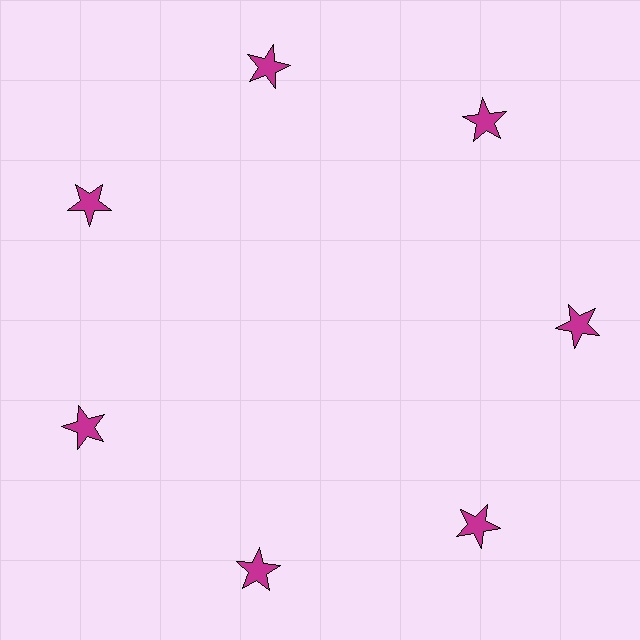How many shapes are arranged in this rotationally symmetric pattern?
There are 7 shapes, arranged in 7 groups of 1.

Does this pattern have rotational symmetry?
Yes, this pattern has 7-fold rotational symmetry. It looks the same after rotating 51 degrees around the center.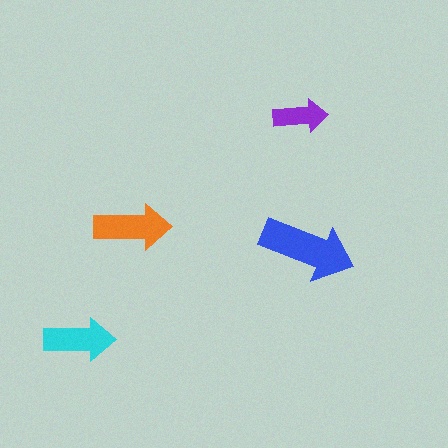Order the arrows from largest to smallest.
the blue one, the orange one, the cyan one, the purple one.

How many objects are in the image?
There are 4 objects in the image.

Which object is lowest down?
The cyan arrow is bottommost.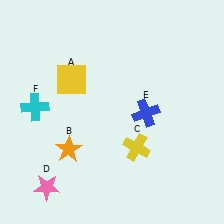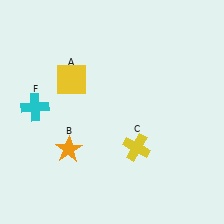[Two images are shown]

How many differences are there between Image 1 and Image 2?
There are 2 differences between the two images.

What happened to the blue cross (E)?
The blue cross (E) was removed in Image 2. It was in the bottom-right area of Image 1.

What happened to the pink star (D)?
The pink star (D) was removed in Image 2. It was in the bottom-left area of Image 1.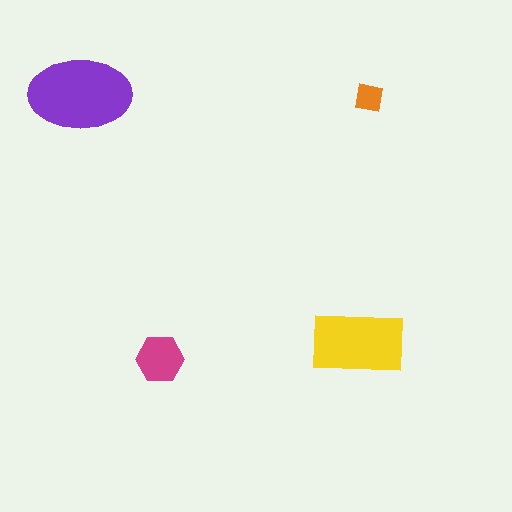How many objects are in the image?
There are 4 objects in the image.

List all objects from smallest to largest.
The orange square, the magenta hexagon, the yellow rectangle, the purple ellipse.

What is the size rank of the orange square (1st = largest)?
4th.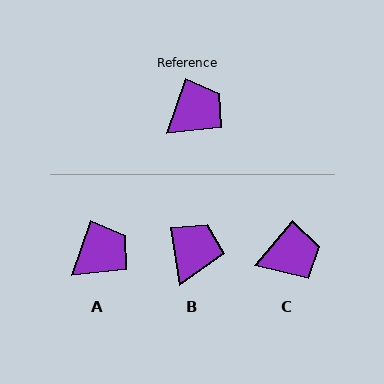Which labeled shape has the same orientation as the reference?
A.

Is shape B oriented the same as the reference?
No, it is off by about 28 degrees.